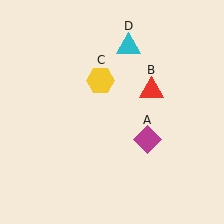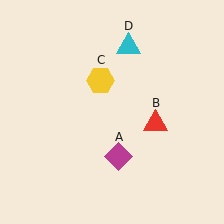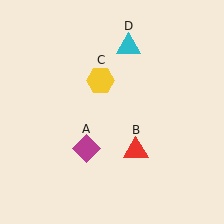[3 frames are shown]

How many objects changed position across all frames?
2 objects changed position: magenta diamond (object A), red triangle (object B).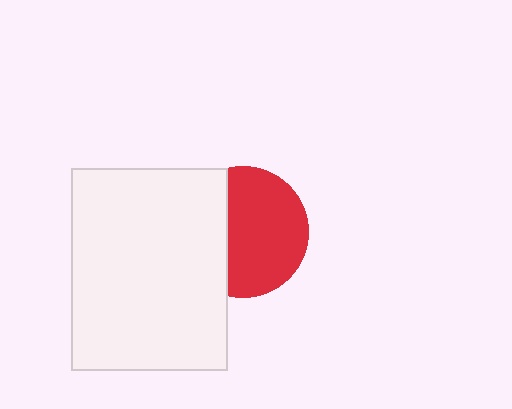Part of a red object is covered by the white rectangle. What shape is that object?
It is a circle.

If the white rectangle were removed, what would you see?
You would see the complete red circle.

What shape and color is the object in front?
The object in front is a white rectangle.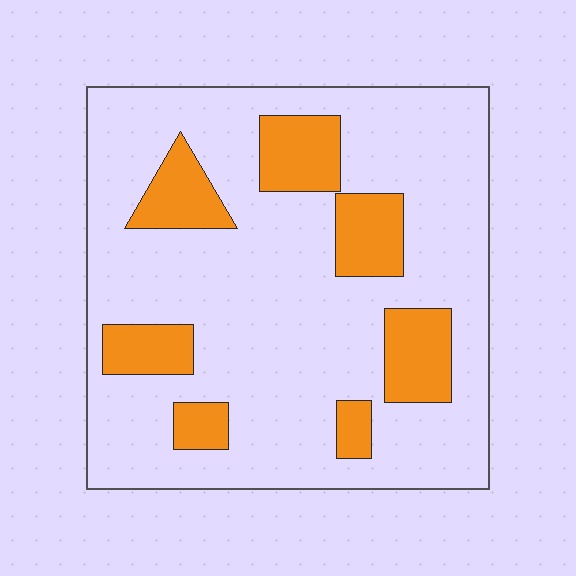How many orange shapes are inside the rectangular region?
7.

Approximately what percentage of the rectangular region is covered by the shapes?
Approximately 20%.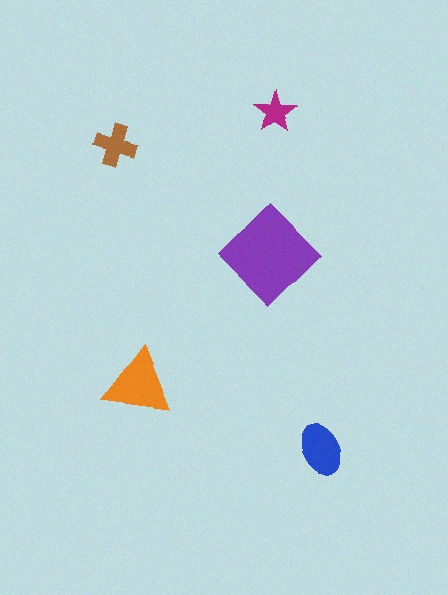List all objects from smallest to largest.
The magenta star, the brown cross, the blue ellipse, the orange triangle, the purple diamond.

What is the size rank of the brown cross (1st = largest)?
4th.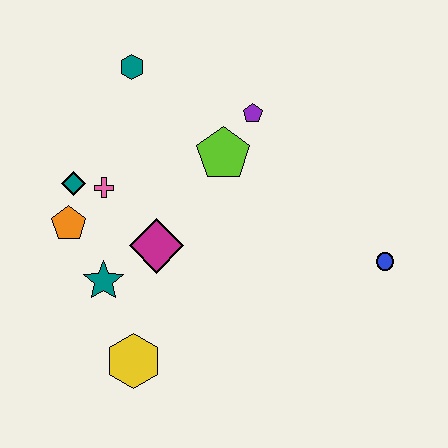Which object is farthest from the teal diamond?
The blue circle is farthest from the teal diamond.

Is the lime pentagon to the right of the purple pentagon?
No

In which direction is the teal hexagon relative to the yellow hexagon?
The teal hexagon is above the yellow hexagon.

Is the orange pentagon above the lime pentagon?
No